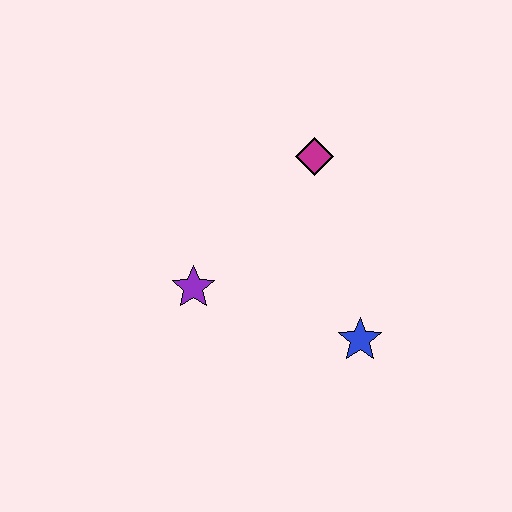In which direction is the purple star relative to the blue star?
The purple star is to the left of the blue star.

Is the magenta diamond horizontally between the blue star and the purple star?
Yes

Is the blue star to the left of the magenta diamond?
No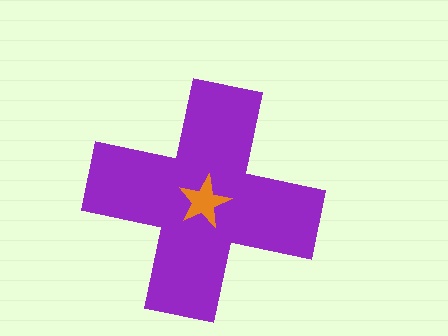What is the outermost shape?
The purple cross.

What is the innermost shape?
The orange star.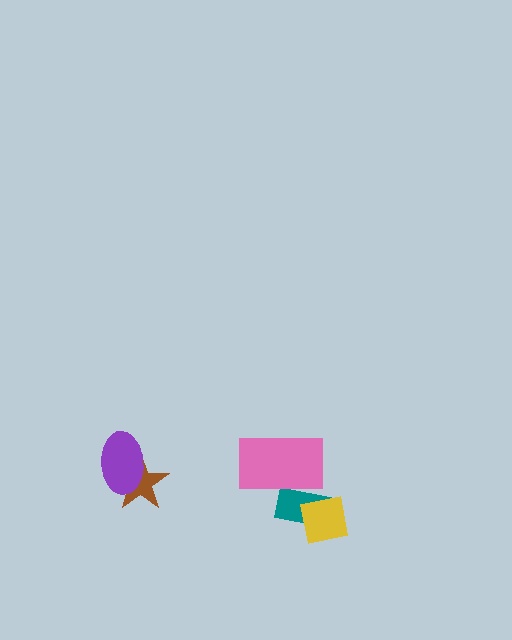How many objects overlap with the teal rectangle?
2 objects overlap with the teal rectangle.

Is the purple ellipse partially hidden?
No, no other shape covers it.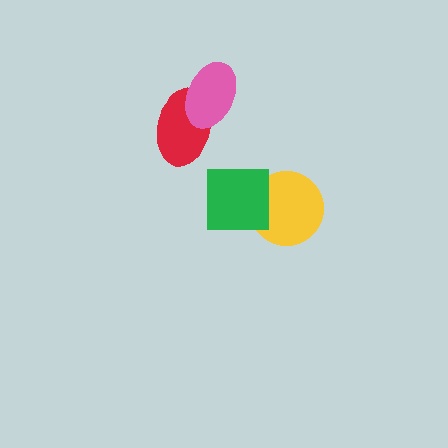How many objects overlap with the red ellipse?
1 object overlaps with the red ellipse.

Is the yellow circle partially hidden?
Yes, it is partially covered by another shape.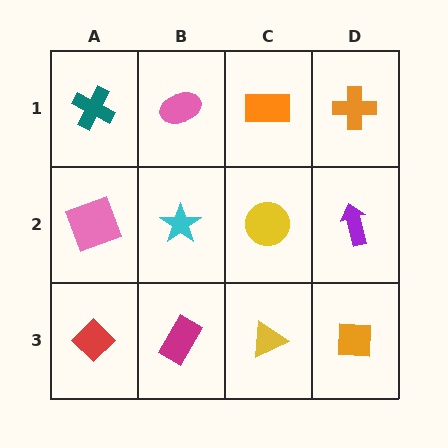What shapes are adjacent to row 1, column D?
A purple arrow (row 2, column D), an orange rectangle (row 1, column C).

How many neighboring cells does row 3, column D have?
2.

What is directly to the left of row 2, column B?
A pink square.